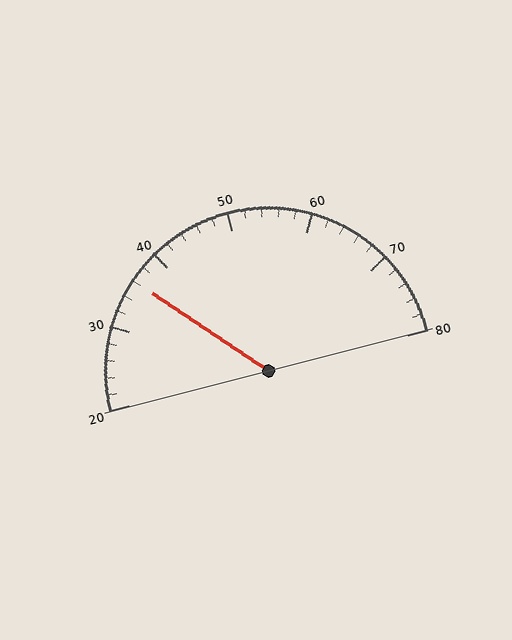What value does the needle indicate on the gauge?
The needle indicates approximately 36.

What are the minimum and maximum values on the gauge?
The gauge ranges from 20 to 80.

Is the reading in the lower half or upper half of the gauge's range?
The reading is in the lower half of the range (20 to 80).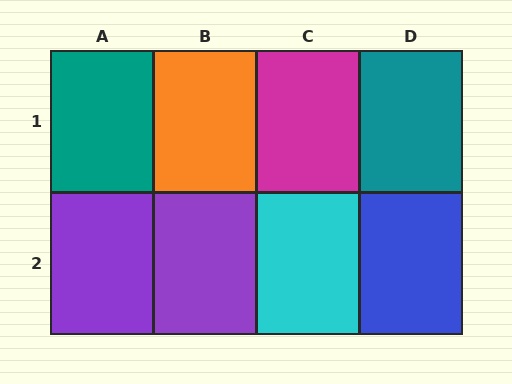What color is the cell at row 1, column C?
Magenta.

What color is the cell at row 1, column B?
Orange.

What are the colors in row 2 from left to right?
Purple, purple, cyan, blue.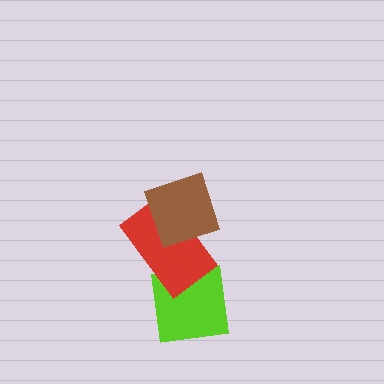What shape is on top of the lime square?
The red rectangle is on top of the lime square.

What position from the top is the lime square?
The lime square is 3rd from the top.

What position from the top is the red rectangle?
The red rectangle is 2nd from the top.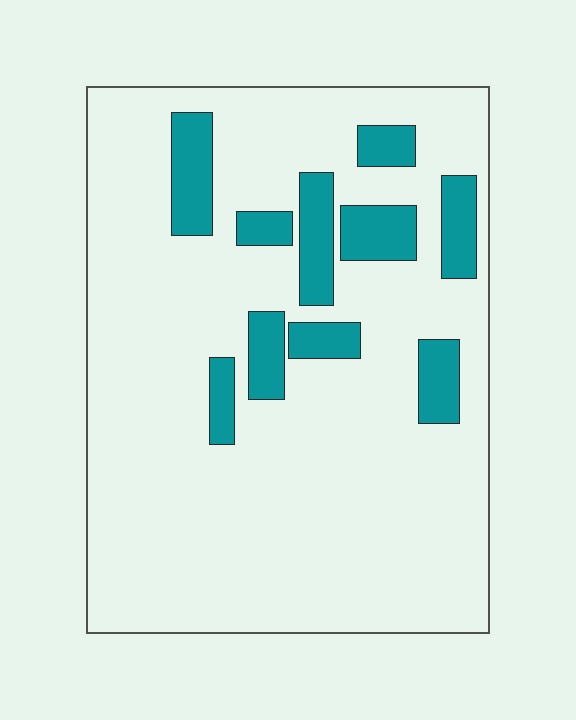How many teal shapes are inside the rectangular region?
10.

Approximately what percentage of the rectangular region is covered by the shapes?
Approximately 15%.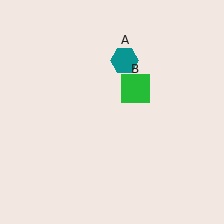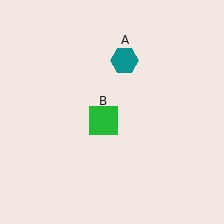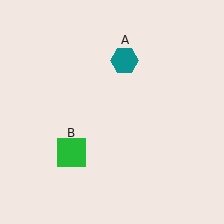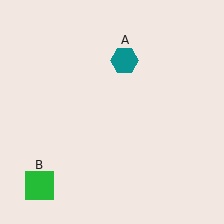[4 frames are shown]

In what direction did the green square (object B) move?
The green square (object B) moved down and to the left.